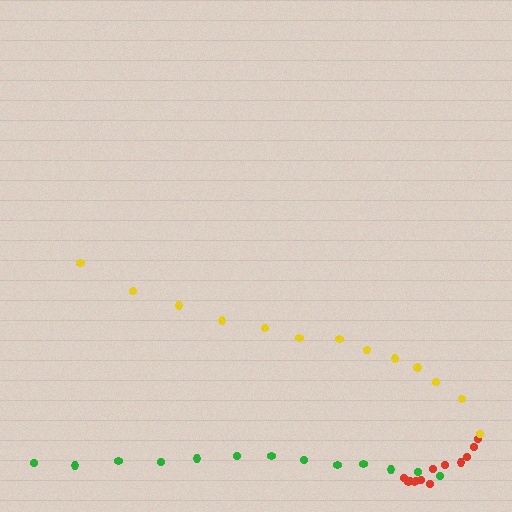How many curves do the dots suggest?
There are 3 distinct paths.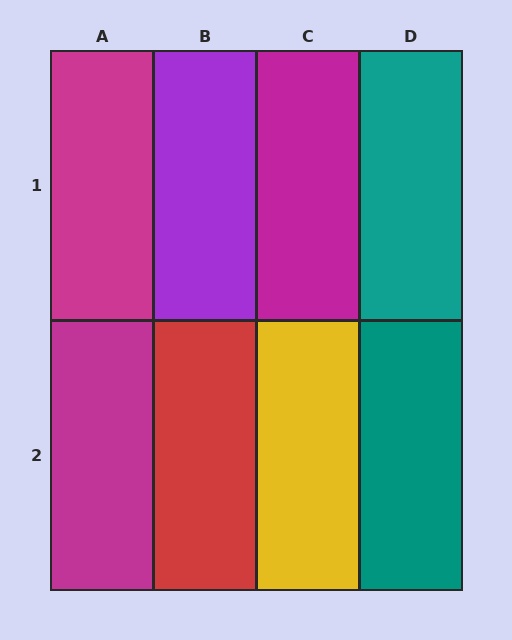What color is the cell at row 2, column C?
Yellow.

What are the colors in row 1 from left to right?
Magenta, purple, magenta, teal.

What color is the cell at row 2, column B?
Red.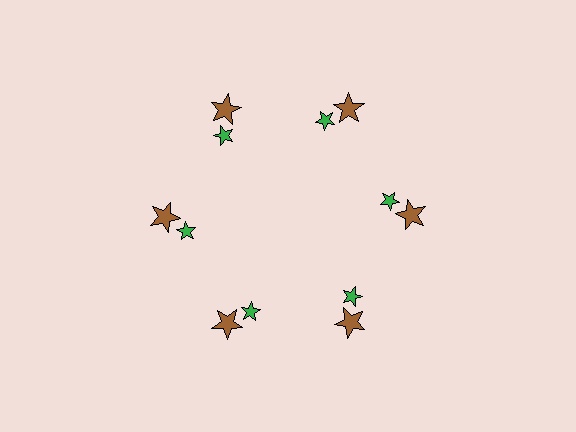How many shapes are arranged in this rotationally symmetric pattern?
There are 12 shapes, arranged in 6 groups of 2.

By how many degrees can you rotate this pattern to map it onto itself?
The pattern maps onto itself every 60 degrees of rotation.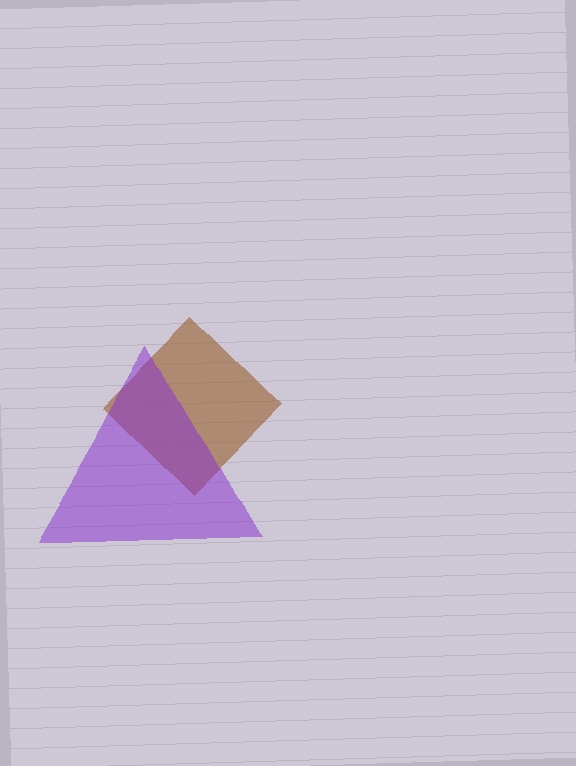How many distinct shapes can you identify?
There are 2 distinct shapes: a brown diamond, a purple triangle.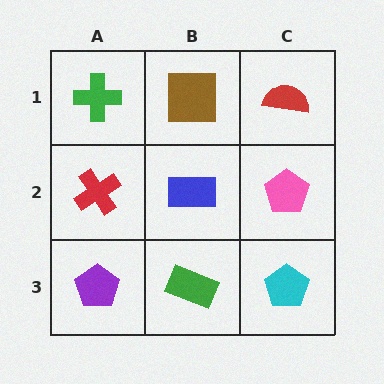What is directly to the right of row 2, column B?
A pink pentagon.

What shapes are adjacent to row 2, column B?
A brown square (row 1, column B), a green rectangle (row 3, column B), a red cross (row 2, column A), a pink pentagon (row 2, column C).